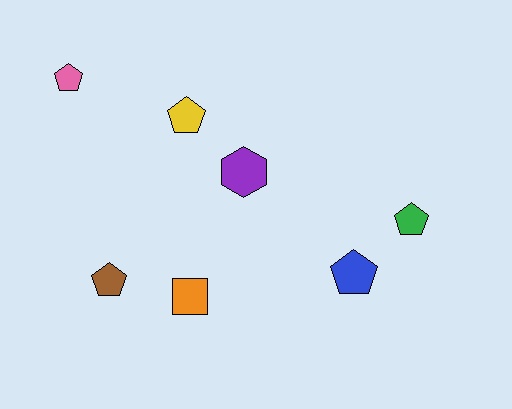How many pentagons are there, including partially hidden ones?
There are 5 pentagons.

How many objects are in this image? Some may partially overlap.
There are 7 objects.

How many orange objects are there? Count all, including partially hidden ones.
There is 1 orange object.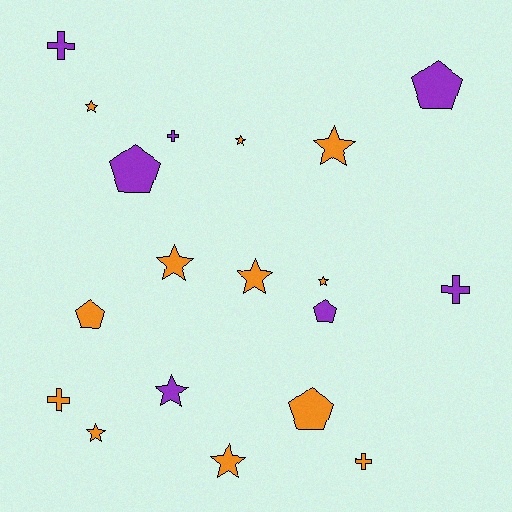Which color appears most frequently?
Orange, with 12 objects.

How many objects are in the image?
There are 19 objects.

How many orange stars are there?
There are 8 orange stars.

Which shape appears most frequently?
Star, with 9 objects.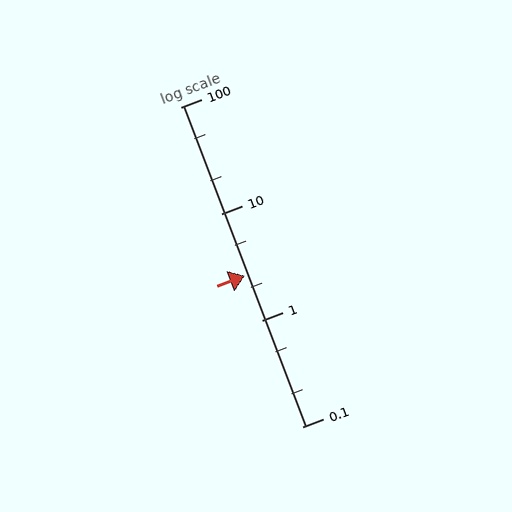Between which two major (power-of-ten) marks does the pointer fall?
The pointer is between 1 and 10.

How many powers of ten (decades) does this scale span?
The scale spans 3 decades, from 0.1 to 100.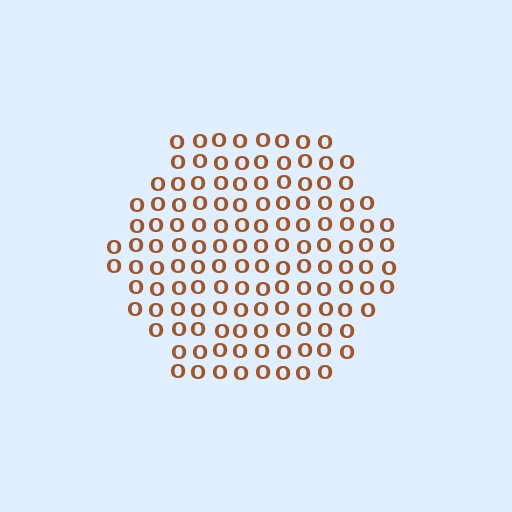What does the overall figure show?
The overall figure shows a hexagon.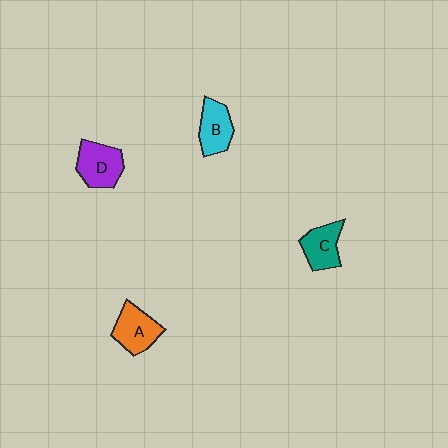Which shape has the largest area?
Shape D (purple).